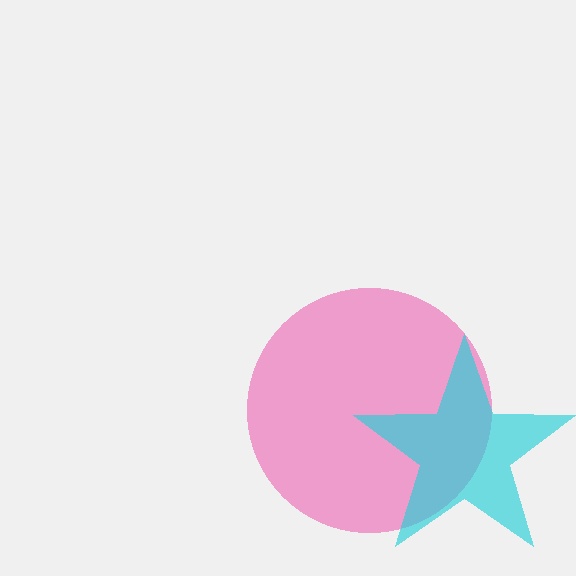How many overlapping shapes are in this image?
There are 2 overlapping shapes in the image.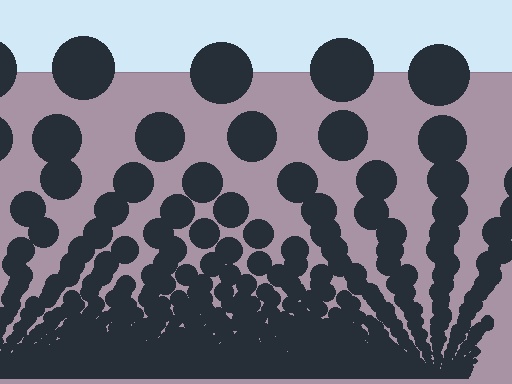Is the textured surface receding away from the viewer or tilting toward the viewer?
The surface appears to tilt toward the viewer. Texture elements get larger and sparser toward the top.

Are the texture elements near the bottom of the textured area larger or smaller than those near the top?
Smaller. The gradient is inverted — elements near the bottom are smaller and denser.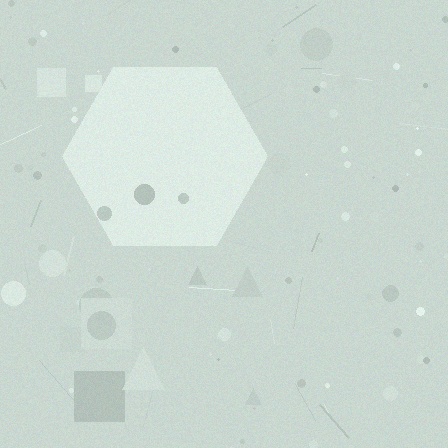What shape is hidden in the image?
A hexagon is hidden in the image.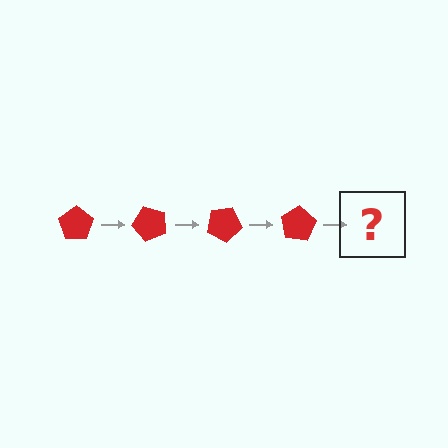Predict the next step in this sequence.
The next step is a red pentagon rotated 200 degrees.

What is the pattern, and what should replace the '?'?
The pattern is that the pentagon rotates 50 degrees each step. The '?' should be a red pentagon rotated 200 degrees.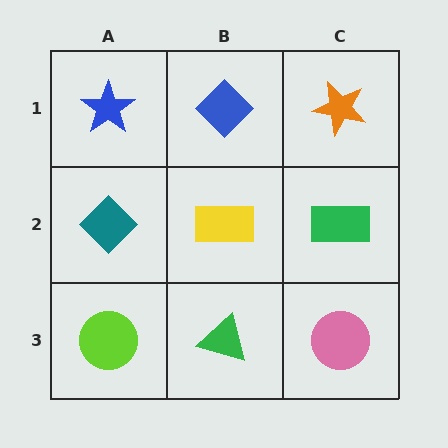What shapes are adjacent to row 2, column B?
A blue diamond (row 1, column B), a green triangle (row 3, column B), a teal diamond (row 2, column A), a green rectangle (row 2, column C).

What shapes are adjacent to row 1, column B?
A yellow rectangle (row 2, column B), a blue star (row 1, column A), an orange star (row 1, column C).